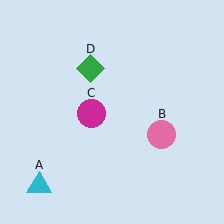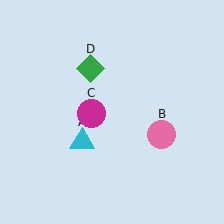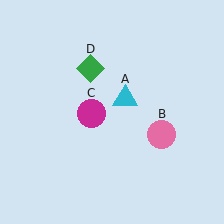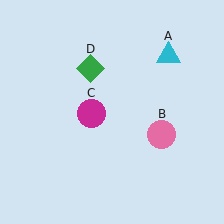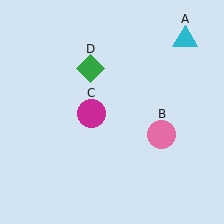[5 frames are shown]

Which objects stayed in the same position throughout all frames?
Pink circle (object B) and magenta circle (object C) and green diamond (object D) remained stationary.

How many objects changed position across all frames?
1 object changed position: cyan triangle (object A).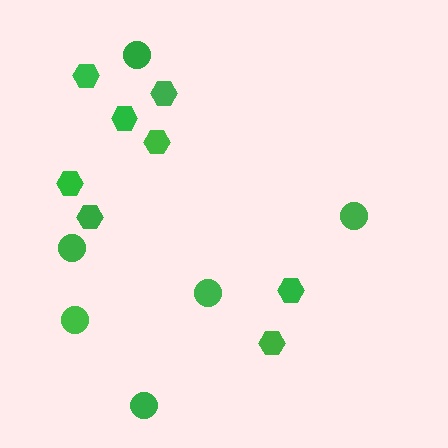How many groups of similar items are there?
There are 2 groups: one group of hexagons (8) and one group of circles (6).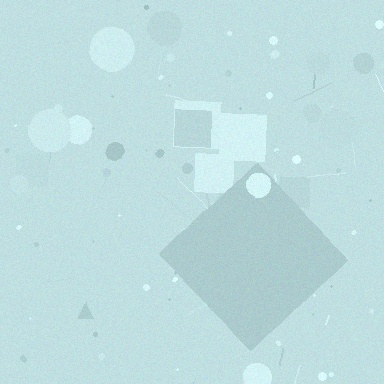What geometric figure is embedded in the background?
A diamond is embedded in the background.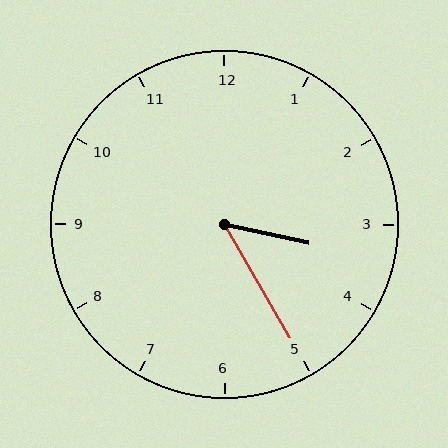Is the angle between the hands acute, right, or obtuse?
It is acute.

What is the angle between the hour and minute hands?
Approximately 48 degrees.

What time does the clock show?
3:25.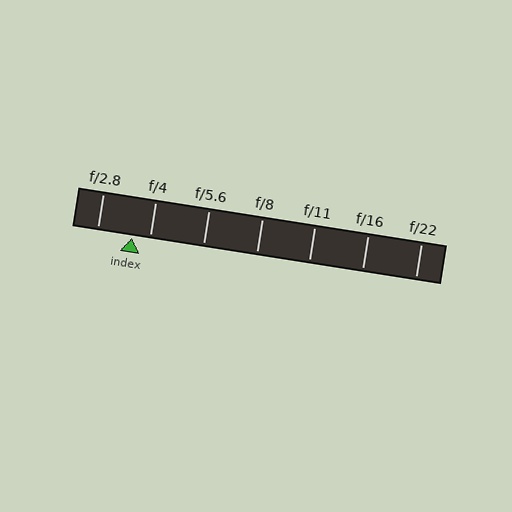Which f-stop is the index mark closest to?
The index mark is closest to f/4.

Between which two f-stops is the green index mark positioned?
The index mark is between f/2.8 and f/4.